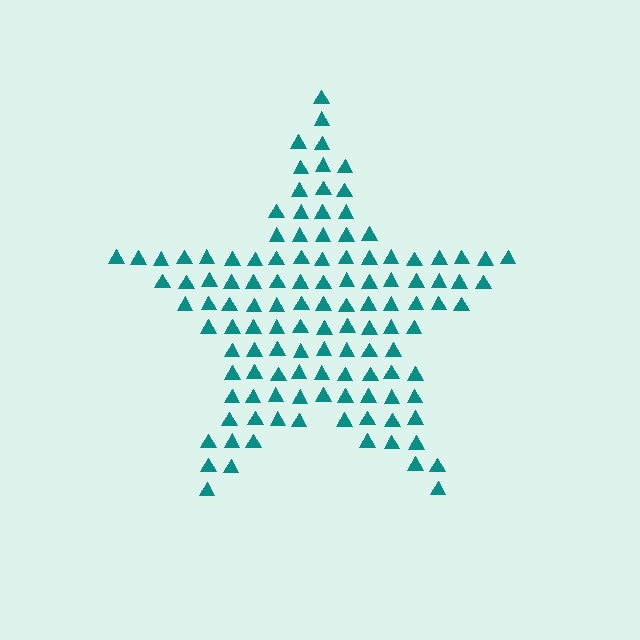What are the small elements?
The small elements are triangles.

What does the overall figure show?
The overall figure shows a star.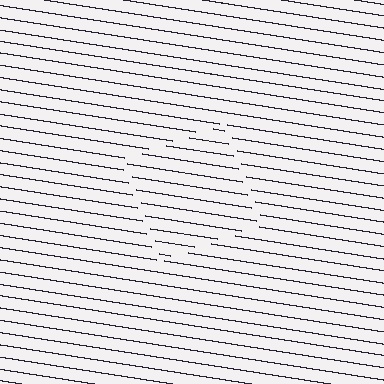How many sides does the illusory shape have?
4 sides — the line-ends trace a square.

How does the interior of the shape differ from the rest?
The interior of the shape contains the same grating, shifted by half a period — the contour is defined by the phase discontinuity where line-ends from the inner and outer gratings abut.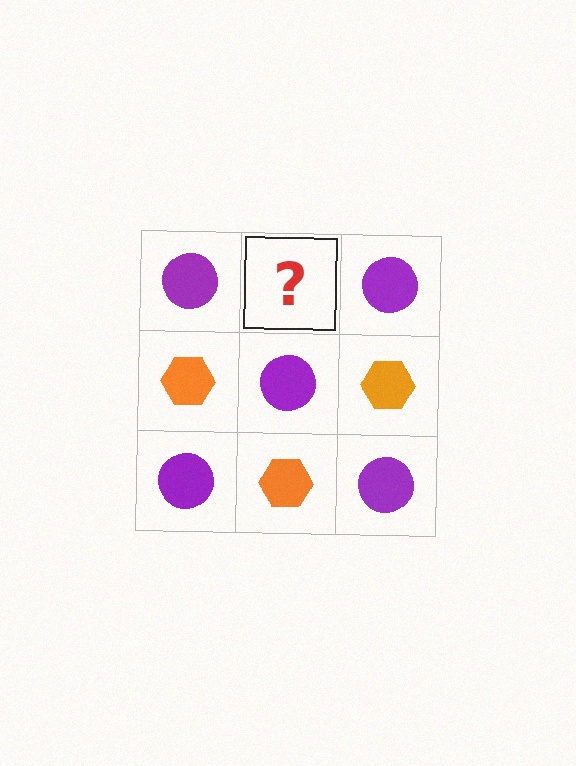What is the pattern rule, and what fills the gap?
The rule is that it alternates purple circle and orange hexagon in a checkerboard pattern. The gap should be filled with an orange hexagon.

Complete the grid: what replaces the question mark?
The question mark should be replaced with an orange hexagon.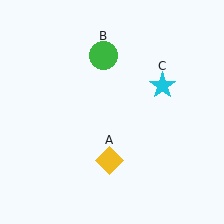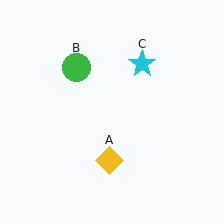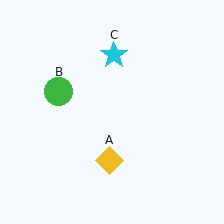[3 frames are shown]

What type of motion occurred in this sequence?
The green circle (object B), cyan star (object C) rotated counterclockwise around the center of the scene.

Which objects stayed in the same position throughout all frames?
Yellow diamond (object A) remained stationary.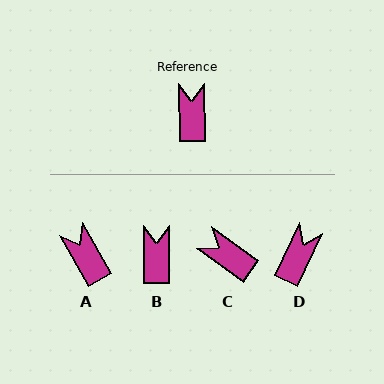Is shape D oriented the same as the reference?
No, it is off by about 26 degrees.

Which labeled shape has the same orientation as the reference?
B.